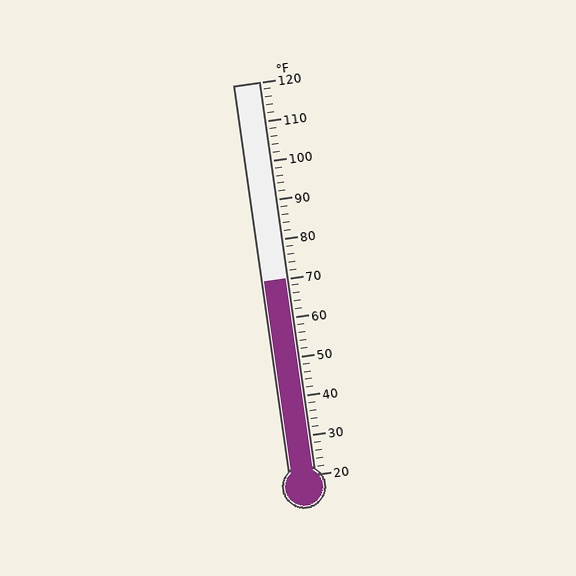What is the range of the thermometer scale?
The thermometer scale ranges from 20°F to 120°F.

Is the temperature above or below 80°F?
The temperature is below 80°F.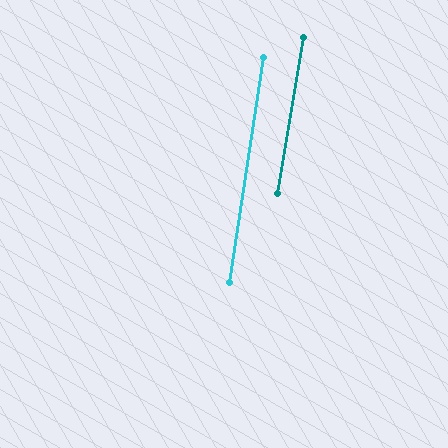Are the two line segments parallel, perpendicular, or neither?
Parallel — their directions differ by only 0.9°.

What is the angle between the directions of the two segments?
Approximately 1 degree.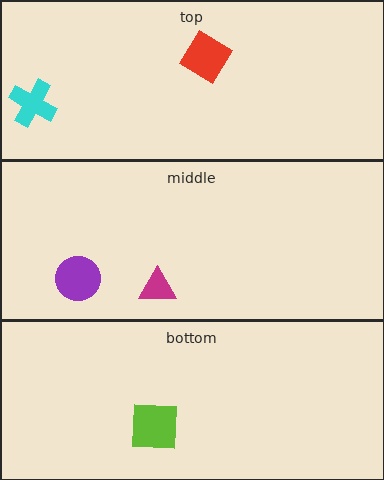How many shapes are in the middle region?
2.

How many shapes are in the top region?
2.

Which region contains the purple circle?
The middle region.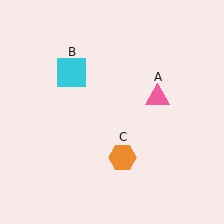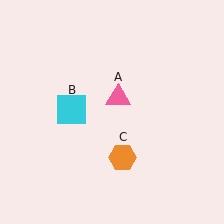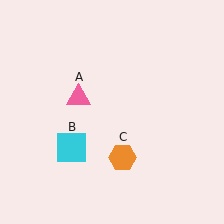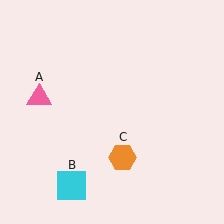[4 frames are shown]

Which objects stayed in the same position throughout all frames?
Orange hexagon (object C) remained stationary.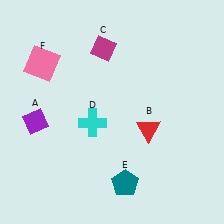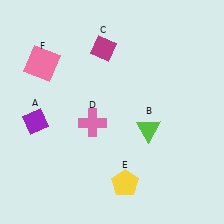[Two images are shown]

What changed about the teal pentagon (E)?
In Image 1, E is teal. In Image 2, it changed to yellow.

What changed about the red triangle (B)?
In Image 1, B is red. In Image 2, it changed to lime.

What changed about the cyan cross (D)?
In Image 1, D is cyan. In Image 2, it changed to pink.